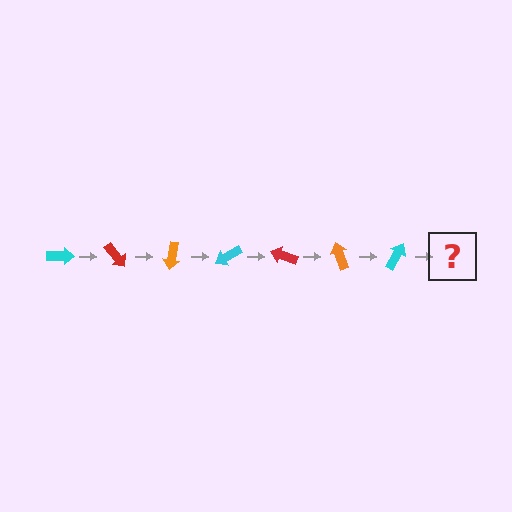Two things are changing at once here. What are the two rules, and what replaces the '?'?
The two rules are that it rotates 50 degrees each step and the color cycles through cyan, red, and orange. The '?' should be a red arrow, rotated 350 degrees from the start.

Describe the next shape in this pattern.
It should be a red arrow, rotated 350 degrees from the start.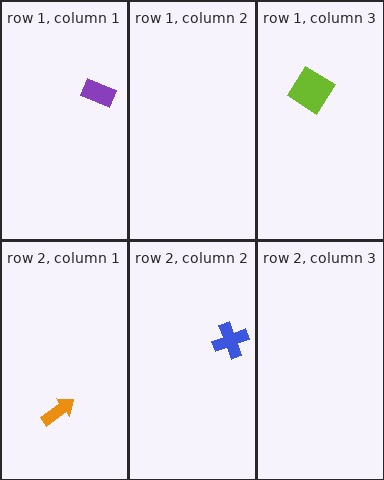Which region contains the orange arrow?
The row 2, column 1 region.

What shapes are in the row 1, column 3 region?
The lime diamond.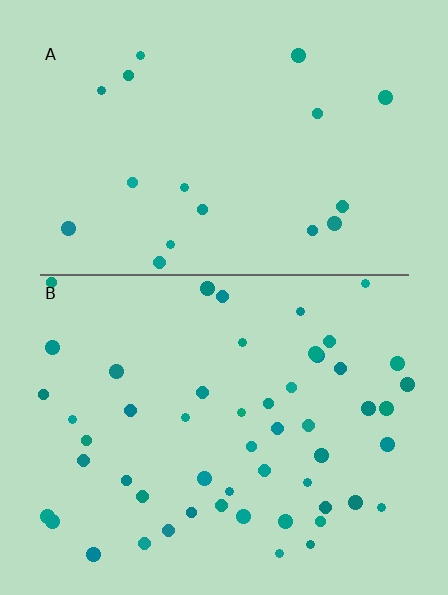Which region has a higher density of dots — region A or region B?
B (the bottom).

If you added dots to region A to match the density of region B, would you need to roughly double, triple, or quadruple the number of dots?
Approximately triple.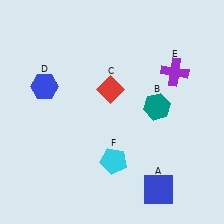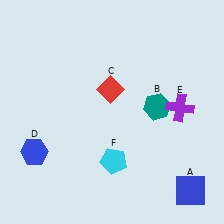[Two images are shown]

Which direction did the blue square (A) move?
The blue square (A) moved right.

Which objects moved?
The objects that moved are: the blue square (A), the blue hexagon (D), the purple cross (E).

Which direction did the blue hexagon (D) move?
The blue hexagon (D) moved down.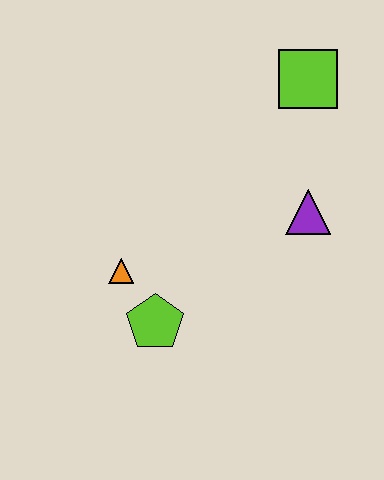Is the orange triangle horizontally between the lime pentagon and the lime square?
No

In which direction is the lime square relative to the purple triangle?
The lime square is above the purple triangle.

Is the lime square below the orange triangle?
No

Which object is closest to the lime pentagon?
The orange triangle is closest to the lime pentagon.